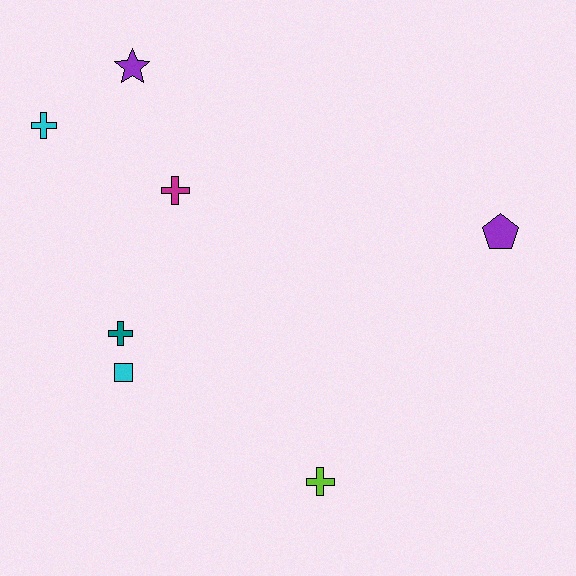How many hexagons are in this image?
There are no hexagons.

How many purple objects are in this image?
There are 2 purple objects.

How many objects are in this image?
There are 7 objects.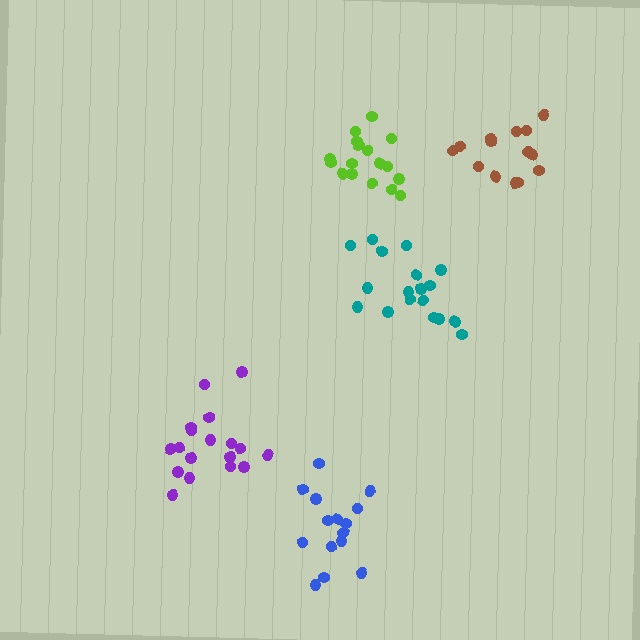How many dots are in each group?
Group 1: 14 dots, Group 2: 18 dots, Group 3: 15 dots, Group 4: 17 dots, Group 5: 18 dots (82 total).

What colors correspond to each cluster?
The clusters are colored: brown, purple, blue, lime, teal.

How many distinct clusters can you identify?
There are 5 distinct clusters.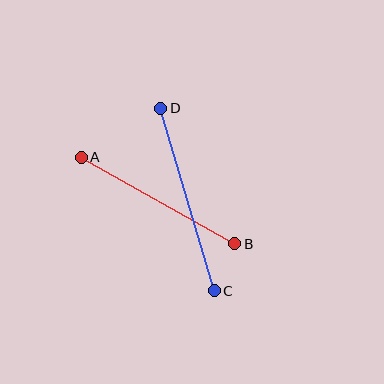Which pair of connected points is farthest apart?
Points C and D are farthest apart.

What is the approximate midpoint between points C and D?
The midpoint is at approximately (188, 199) pixels.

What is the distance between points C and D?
The distance is approximately 190 pixels.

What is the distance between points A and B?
The distance is approximately 177 pixels.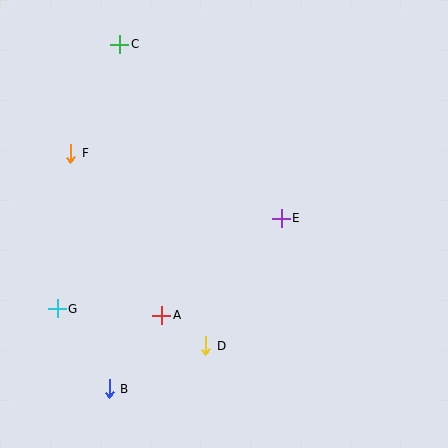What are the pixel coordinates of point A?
Point A is at (162, 315).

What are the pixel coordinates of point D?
Point D is at (206, 346).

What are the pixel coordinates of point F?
Point F is at (71, 153).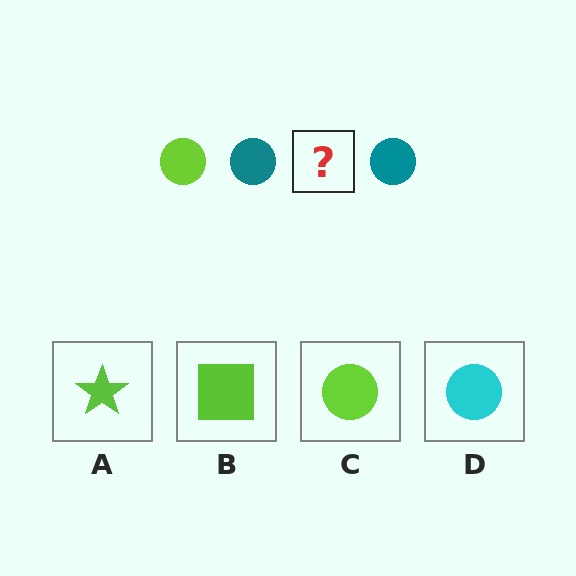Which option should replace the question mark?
Option C.